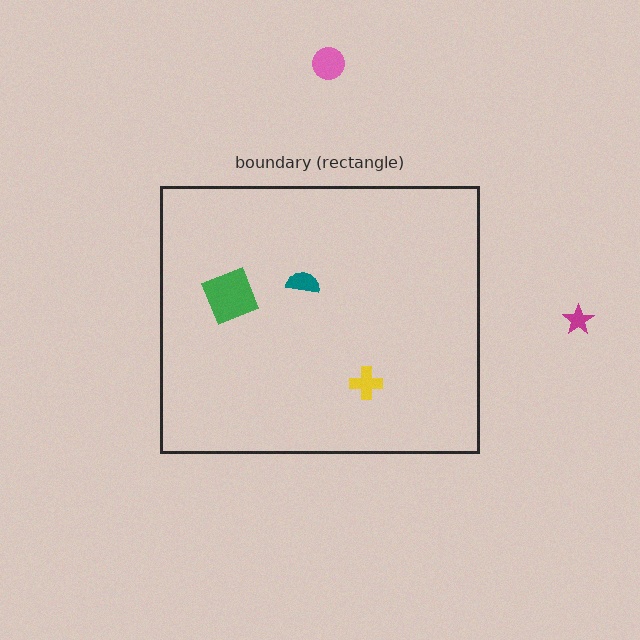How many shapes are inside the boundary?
3 inside, 2 outside.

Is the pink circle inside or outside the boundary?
Outside.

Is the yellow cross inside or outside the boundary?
Inside.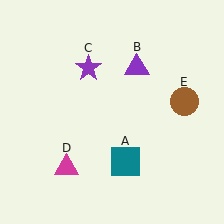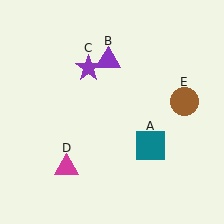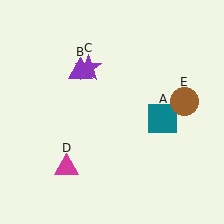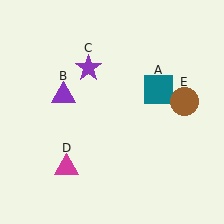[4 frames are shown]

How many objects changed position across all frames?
2 objects changed position: teal square (object A), purple triangle (object B).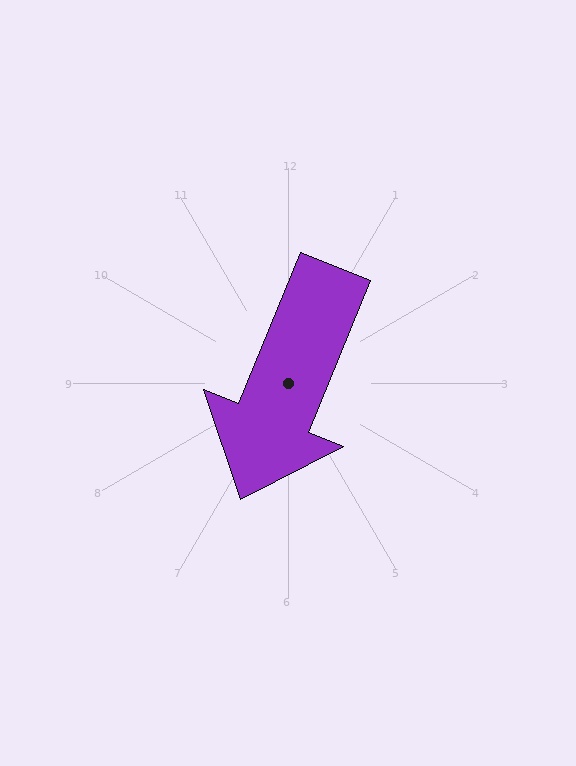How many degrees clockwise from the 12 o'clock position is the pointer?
Approximately 202 degrees.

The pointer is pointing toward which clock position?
Roughly 7 o'clock.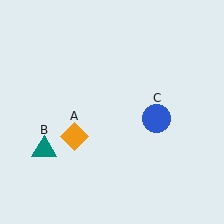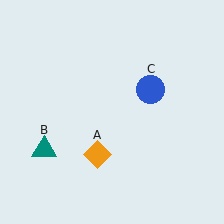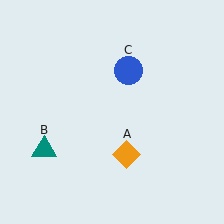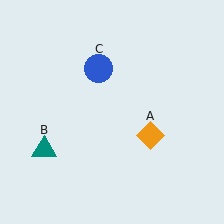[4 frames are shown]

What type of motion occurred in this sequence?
The orange diamond (object A), blue circle (object C) rotated counterclockwise around the center of the scene.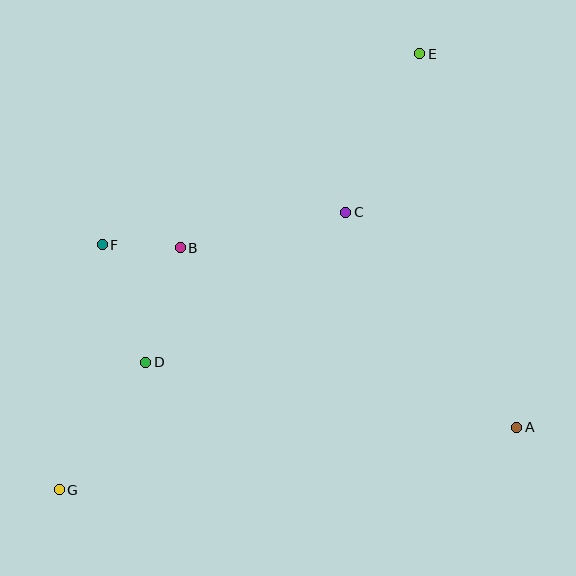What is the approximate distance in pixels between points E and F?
The distance between E and F is approximately 371 pixels.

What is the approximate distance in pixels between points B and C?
The distance between B and C is approximately 169 pixels.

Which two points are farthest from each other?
Points E and G are farthest from each other.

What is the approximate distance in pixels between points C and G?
The distance between C and G is approximately 399 pixels.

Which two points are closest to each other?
Points B and F are closest to each other.